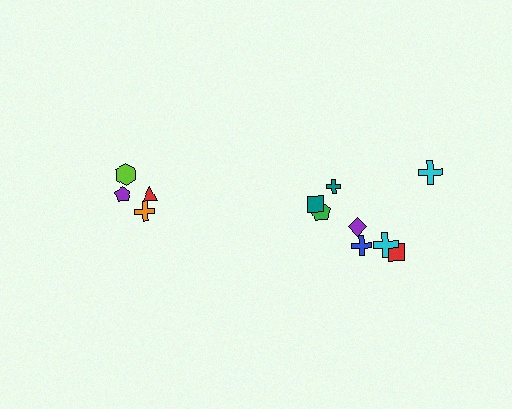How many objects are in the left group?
There are 4 objects.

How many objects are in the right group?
There are 8 objects.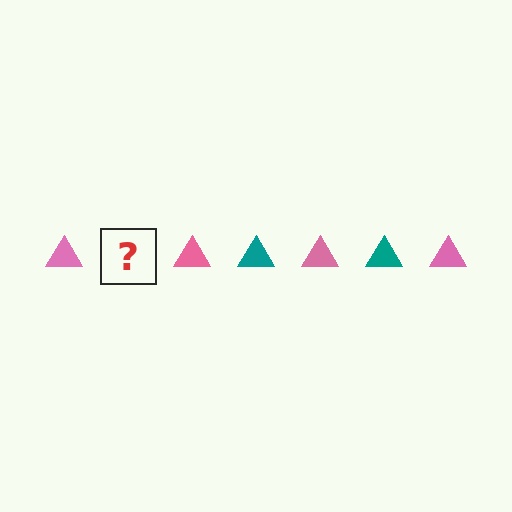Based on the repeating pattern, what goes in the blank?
The blank should be a teal triangle.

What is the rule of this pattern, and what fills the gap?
The rule is that the pattern cycles through pink, teal triangles. The gap should be filled with a teal triangle.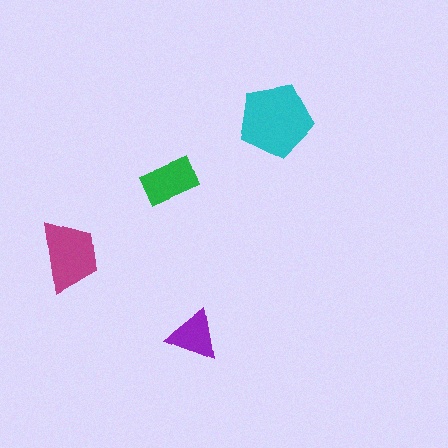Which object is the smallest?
The purple triangle.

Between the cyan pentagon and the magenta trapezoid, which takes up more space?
The cyan pentagon.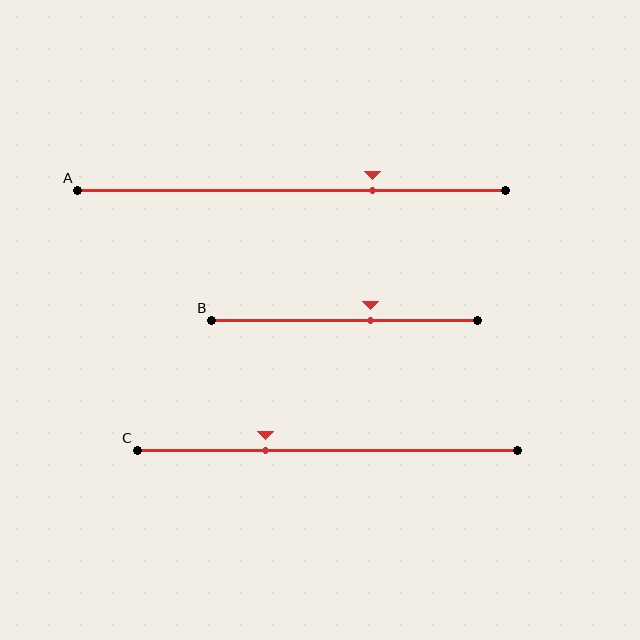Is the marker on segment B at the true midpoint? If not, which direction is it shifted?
No, the marker on segment B is shifted to the right by about 10% of the segment length.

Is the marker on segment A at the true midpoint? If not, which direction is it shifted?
No, the marker on segment A is shifted to the right by about 19% of the segment length.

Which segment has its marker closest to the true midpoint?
Segment B has its marker closest to the true midpoint.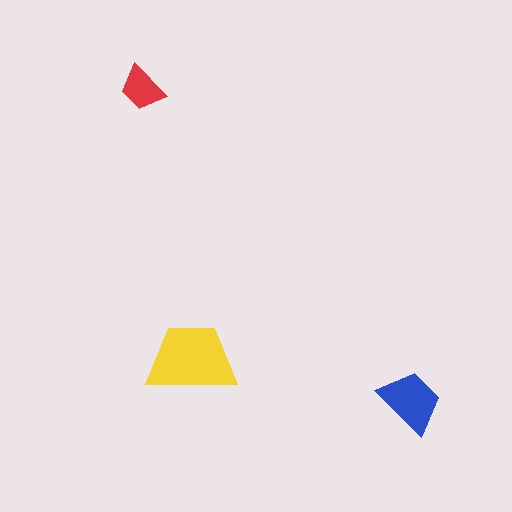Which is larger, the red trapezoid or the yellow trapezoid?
The yellow one.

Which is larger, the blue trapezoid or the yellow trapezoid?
The yellow one.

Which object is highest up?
The red trapezoid is topmost.